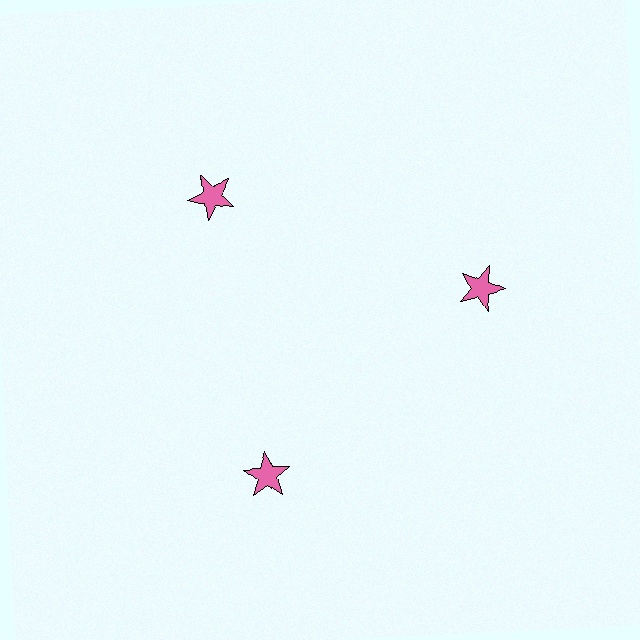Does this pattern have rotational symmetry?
Yes, this pattern has 3-fold rotational symmetry. It looks the same after rotating 120 degrees around the center.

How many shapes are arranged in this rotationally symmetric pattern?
There are 3 shapes, arranged in 3 groups of 1.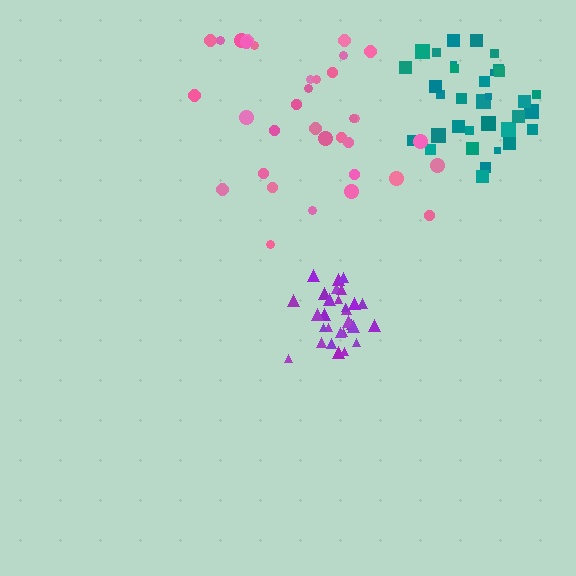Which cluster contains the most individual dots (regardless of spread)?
Teal (34).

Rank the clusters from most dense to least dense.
purple, teal, pink.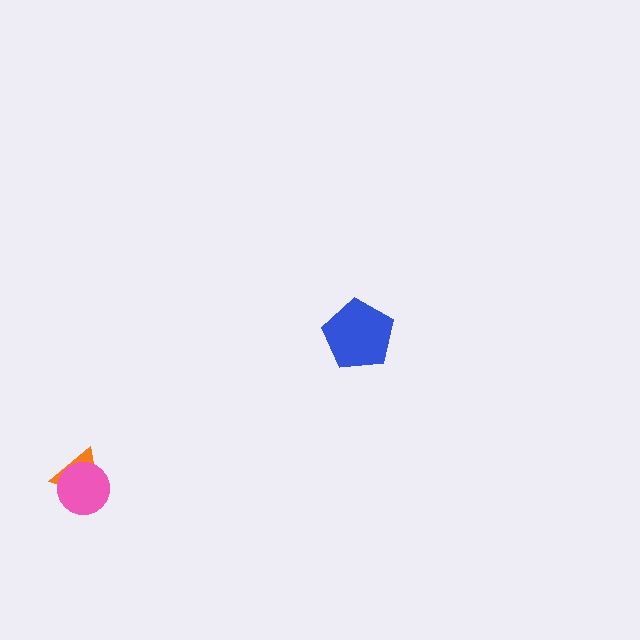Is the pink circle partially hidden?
No, no other shape covers it.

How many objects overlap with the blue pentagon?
0 objects overlap with the blue pentagon.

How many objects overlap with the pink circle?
1 object overlaps with the pink circle.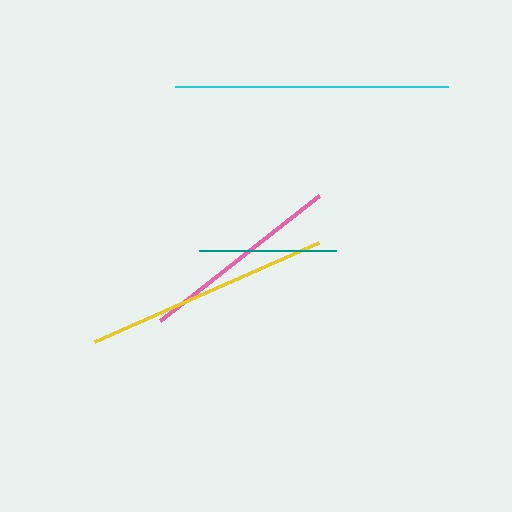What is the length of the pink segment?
The pink segment is approximately 202 pixels long.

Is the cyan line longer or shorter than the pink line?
The cyan line is longer than the pink line.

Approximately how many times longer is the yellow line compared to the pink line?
The yellow line is approximately 1.2 times the length of the pink line.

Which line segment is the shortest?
The teal line is the shortest at approximately 137 pixels.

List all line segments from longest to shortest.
From longest to shortest: cyan, yellow, pink, teal.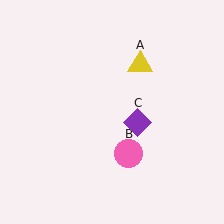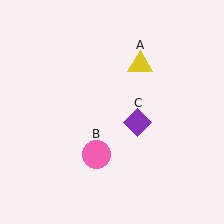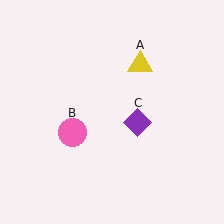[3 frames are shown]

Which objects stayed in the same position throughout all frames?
Yellow triangle (object A) and purple diamond (object C) remained stationary.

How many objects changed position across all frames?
1 object changed position: pink circle (object B).